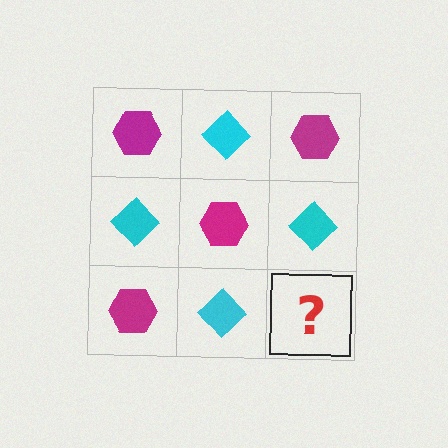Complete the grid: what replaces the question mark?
The question mark should be replaced with a magenta hexagon.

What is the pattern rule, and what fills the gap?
The rule is that it alternates magenta hexagon and cyan diamond in a checkerboard pattern. The gap should be filled with a magenta hexagon.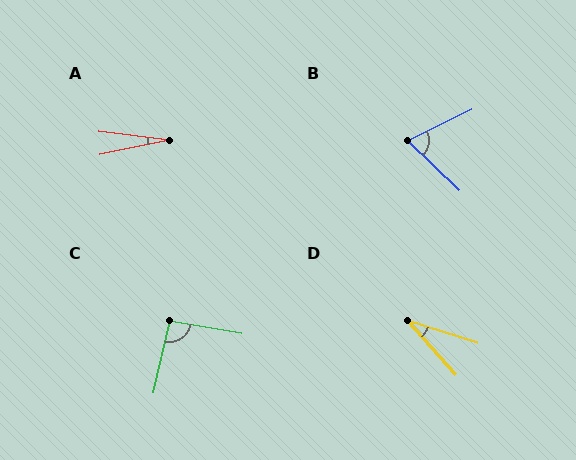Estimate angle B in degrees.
Approximately 70 degrees.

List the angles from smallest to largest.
A (18°), D (31°), B (70°), C (93°).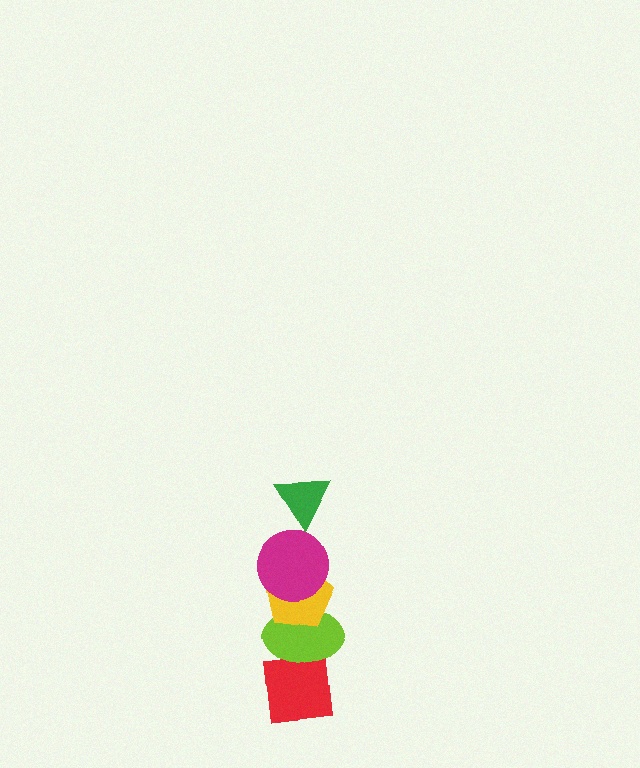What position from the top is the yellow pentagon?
The yellow pentagon is 3rd from the top.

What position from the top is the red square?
The red square is 5th from the top.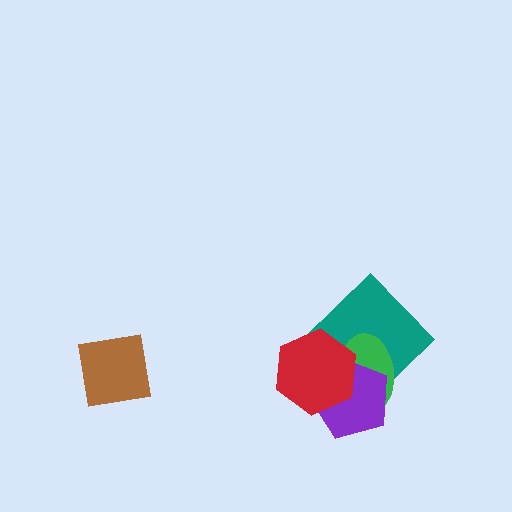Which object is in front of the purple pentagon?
The red hexagon is in front of the purple pentagon.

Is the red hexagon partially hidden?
No, no other shape covers it.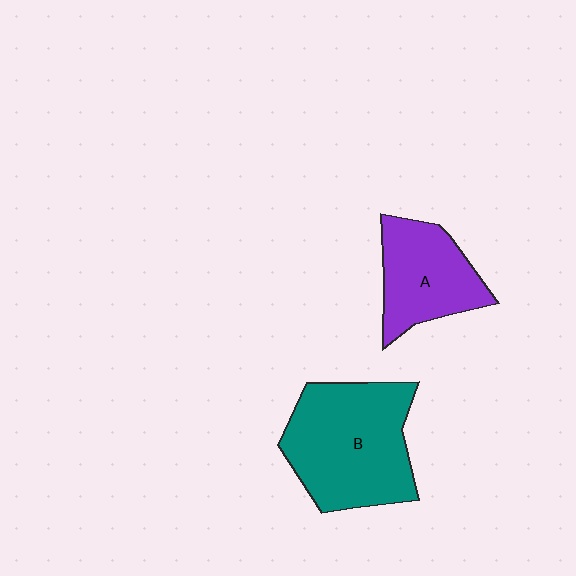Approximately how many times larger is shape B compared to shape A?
Approximately 1.6 times.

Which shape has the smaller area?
Shape A (purple).